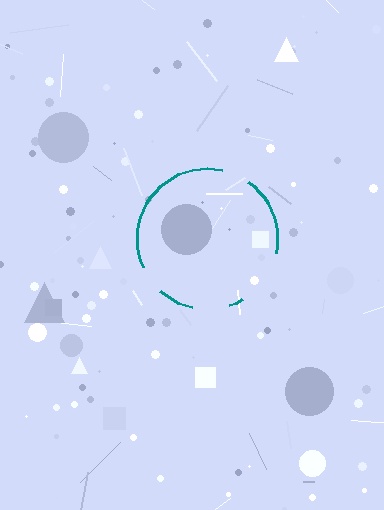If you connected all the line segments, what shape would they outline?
They would outline a circle.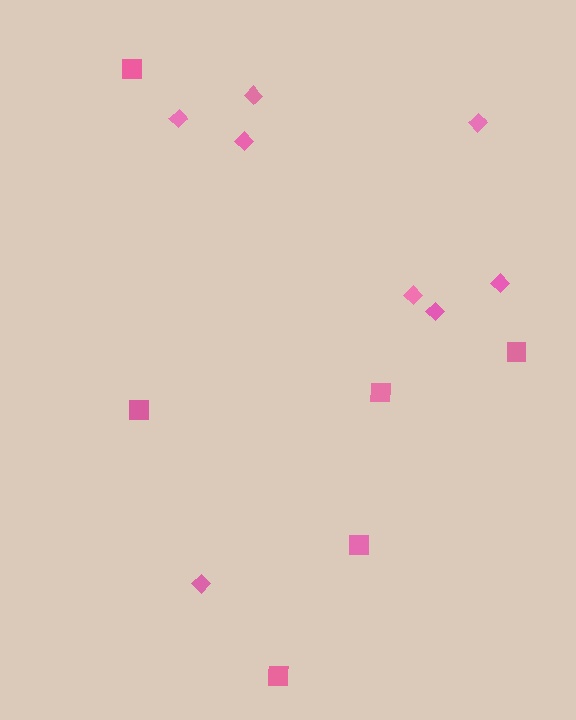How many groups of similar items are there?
There are 2 groups: one group of squares (6) and one group of diamonds (8).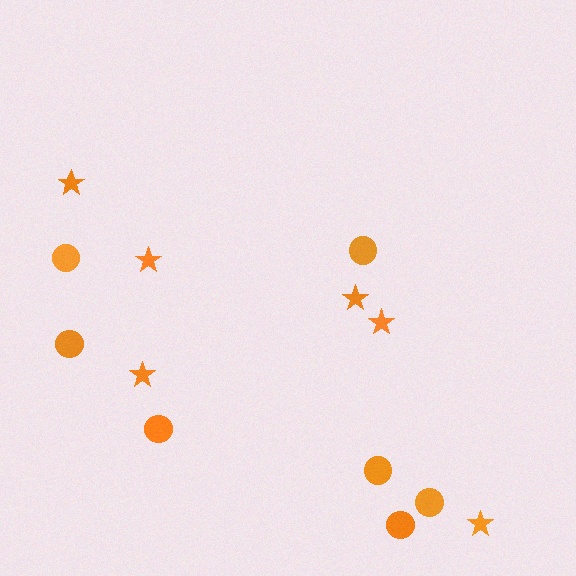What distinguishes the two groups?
There are 2 groups: one group of circles (7) and one group of stars (6).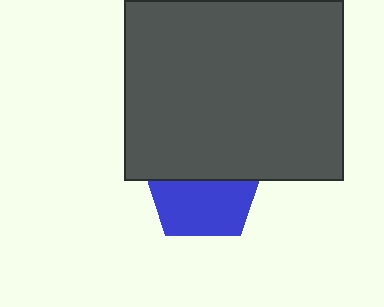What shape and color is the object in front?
The object in front is a dark gray rectangle.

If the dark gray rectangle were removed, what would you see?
You would see the complete blue pentagon.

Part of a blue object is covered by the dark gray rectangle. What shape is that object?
It is a pentagon.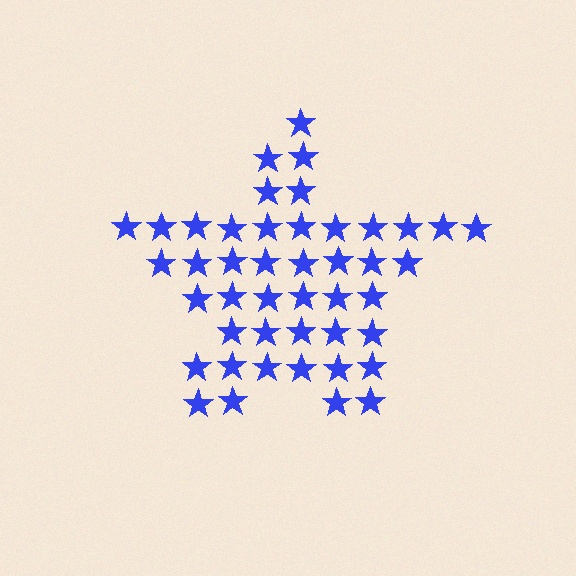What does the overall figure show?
The overall figure shows a star.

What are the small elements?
The small elements are stars.